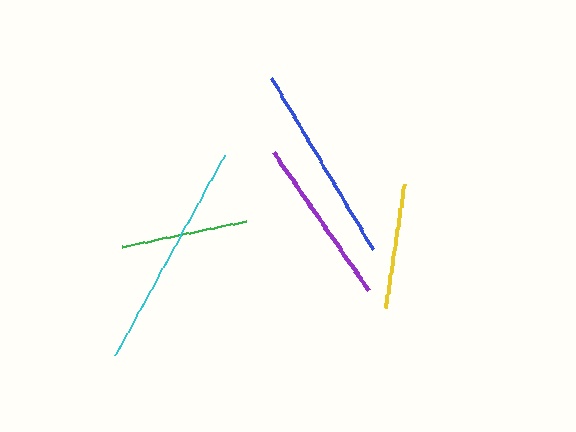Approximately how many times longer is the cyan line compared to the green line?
The cyan line is approximately 1.8 times the length of the green line.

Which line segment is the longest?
The cyan line is the longest at approximately 229 pixels.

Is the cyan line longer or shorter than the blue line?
The cyan line is longer than the blue line.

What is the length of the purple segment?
The purple segment is approximately 167 pixels long.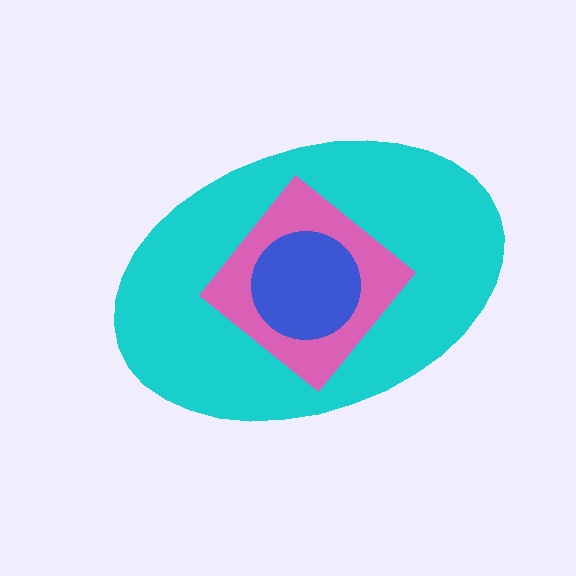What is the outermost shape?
The cyan ellipse.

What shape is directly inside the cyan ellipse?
The pink diamond.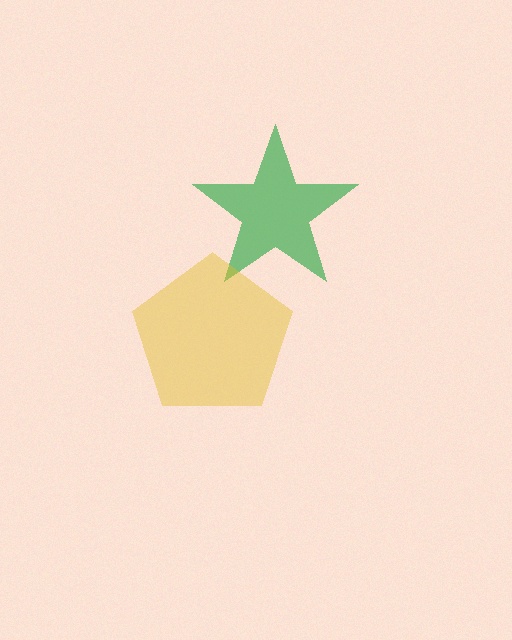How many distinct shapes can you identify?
There are 2 distinct shapes: a green star, a yellow pentagon.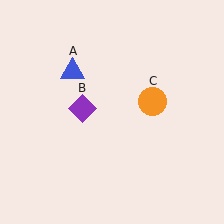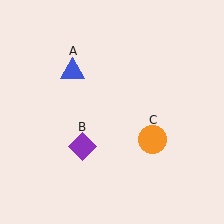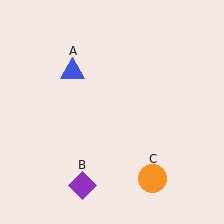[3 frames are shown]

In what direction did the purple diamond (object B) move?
The purple diamond (object B) moved down.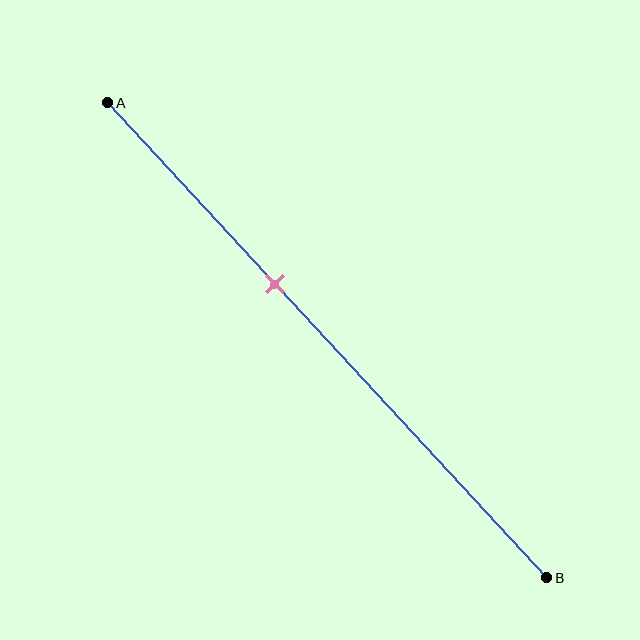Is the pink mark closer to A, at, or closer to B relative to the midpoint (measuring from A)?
The pink mark is closer to point A than the midpoint of segment AB.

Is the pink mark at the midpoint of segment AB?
No, the mark is at about 40% from A, not at the 50% midpoint.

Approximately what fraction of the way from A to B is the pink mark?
The pink mark is approximately 40% of the way from A to B.